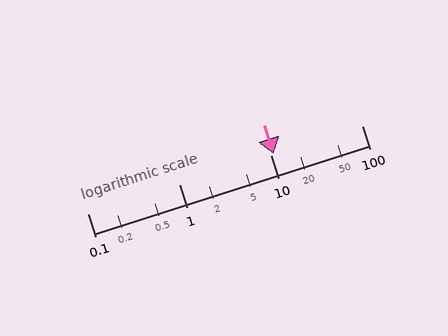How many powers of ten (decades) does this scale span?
The scale spans 3 decades, from 0.1 to 100.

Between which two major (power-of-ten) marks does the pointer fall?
The pointer is between 10 and 100.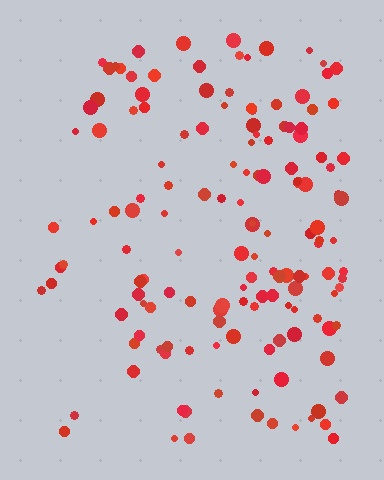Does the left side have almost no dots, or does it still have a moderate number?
Still a moderate number, just noticeably fewer than the right.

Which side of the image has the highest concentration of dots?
The right.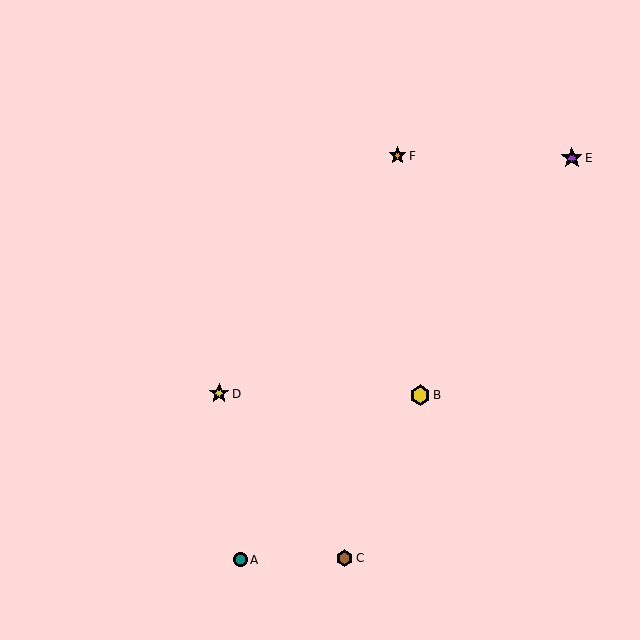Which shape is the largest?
The purple star (labeled E) is the largest.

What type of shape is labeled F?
Shape F is an orange star.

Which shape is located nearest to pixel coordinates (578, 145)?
The purple star (labeled E) at (572, 158) is nearest to that location.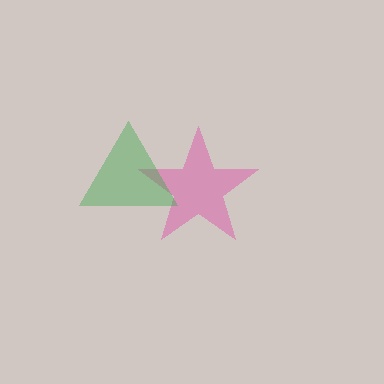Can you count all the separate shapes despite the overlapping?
Yes, there are 2 separate shapes.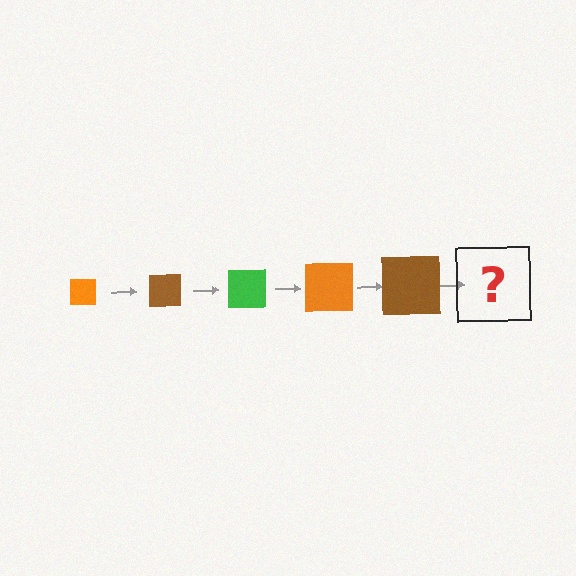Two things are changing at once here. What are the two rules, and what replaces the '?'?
The two rules are that the square grows larger each step and the color cycles through orange, brown, and green. The '?' should be a green square, larger than the previous one.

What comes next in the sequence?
The next element should be a green square, larger than the previous one.